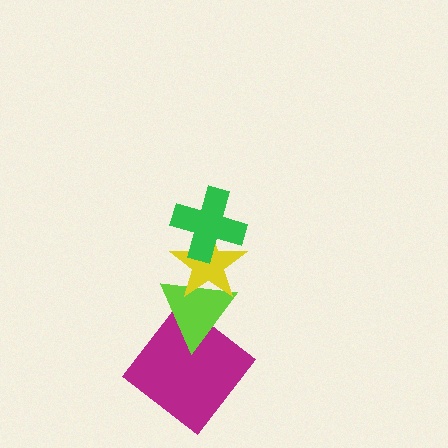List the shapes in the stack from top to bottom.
From top to bottom: the green cross, the yellow star, the lime triangle, the magenta diamond.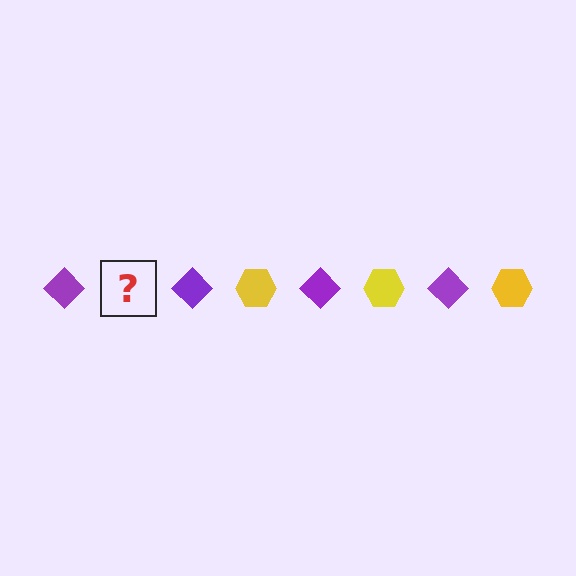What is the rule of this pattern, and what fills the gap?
The rule is that the pattern alternates between purple diamond and yellow hexagon. The gap should be filled with a yellow hexagon.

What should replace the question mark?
The question mark should be replaced with a yellow hexagon.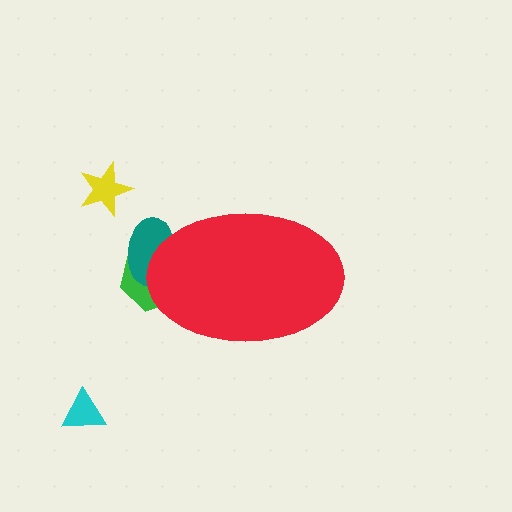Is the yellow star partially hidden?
No, the yellow star is fully visible.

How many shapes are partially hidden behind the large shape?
2 shapes are partially hidden.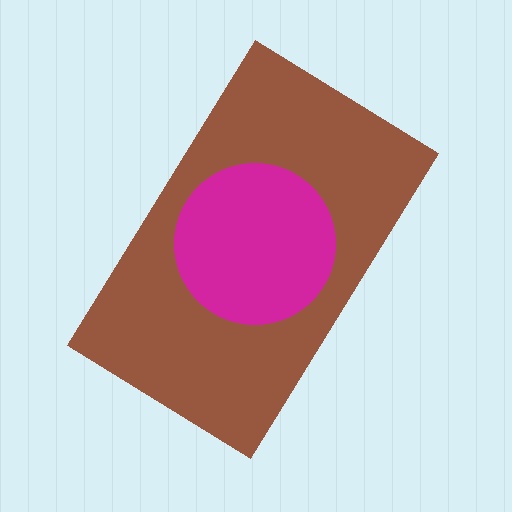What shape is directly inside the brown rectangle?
The magenta circle.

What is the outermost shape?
The brown rectangle.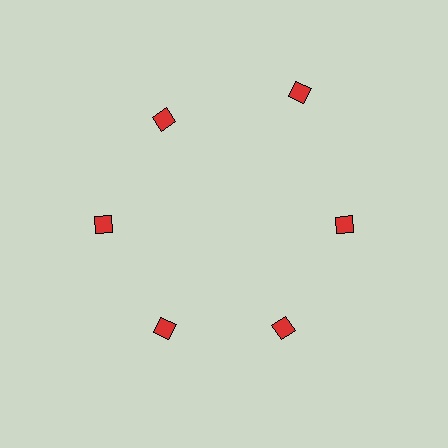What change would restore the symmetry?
The symmetry would be restored by moving it inward, back onto the ring so that all 6 diamonds sit at equal angles and equal distance from the center.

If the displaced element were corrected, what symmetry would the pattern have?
It would have 6-fold rotational symmetry — the pattern would map onto itself every 60 degrees.